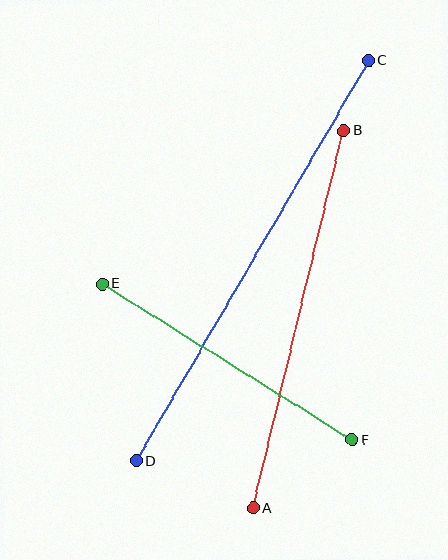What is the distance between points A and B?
The distance is approximately 388 pixels.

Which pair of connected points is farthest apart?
Points C and D are farthest apart.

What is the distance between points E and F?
The distance is approximately 295 pixels.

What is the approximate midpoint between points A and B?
The midpoint is at approximately (298, 319) pixels.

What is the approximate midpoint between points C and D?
The midpoint is at approximately (252, 260) pixels.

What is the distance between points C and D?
The distance is approximately 463 pixels.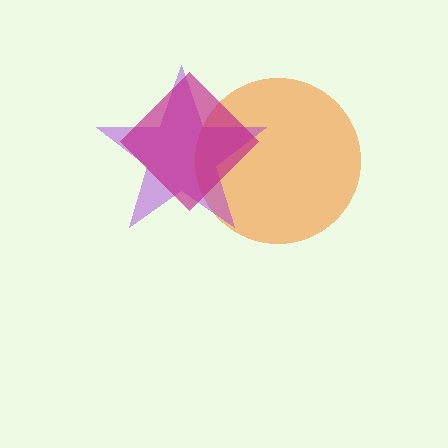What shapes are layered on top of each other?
The layered shapes are: an orange circle, a purple star, a magenta diamond.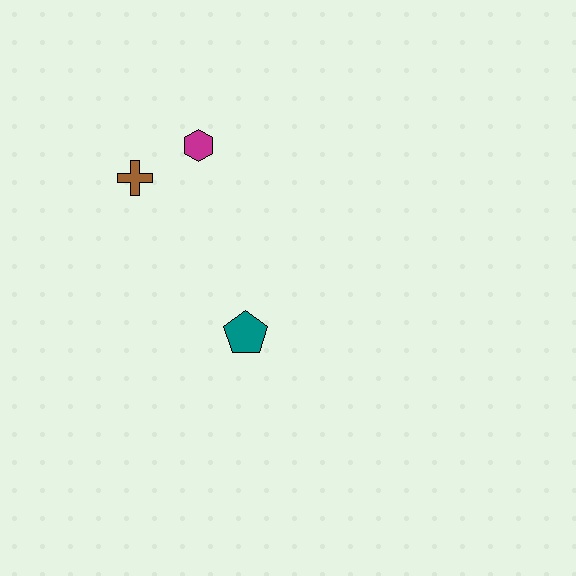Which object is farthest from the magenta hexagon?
The teal pentagon is farthest from the magenta hexagon.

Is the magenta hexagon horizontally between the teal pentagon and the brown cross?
Yes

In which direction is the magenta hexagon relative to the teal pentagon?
The magenta hexagon is above the teal pentagon.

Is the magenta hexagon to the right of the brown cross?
Yes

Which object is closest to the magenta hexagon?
The brown cross is closest to the magenta hexagon.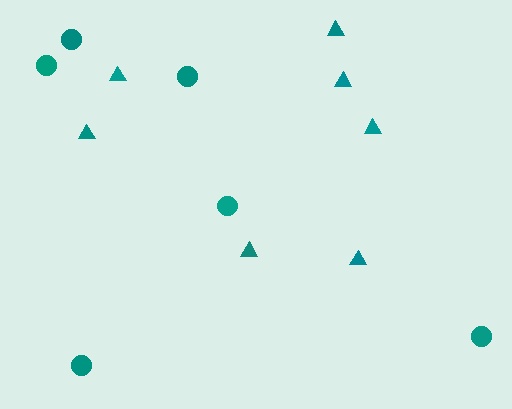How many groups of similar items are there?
There are 2 groups: one group of triangles (7) and one group of circles (6).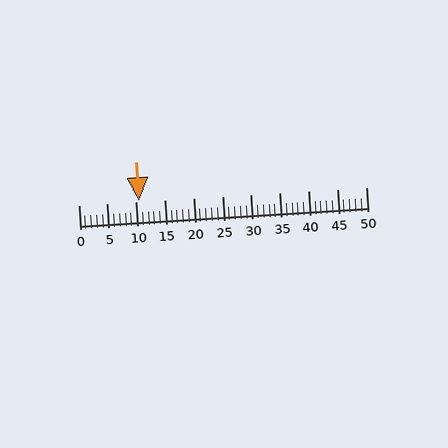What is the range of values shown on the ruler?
The ruler shows values from 0 to 50.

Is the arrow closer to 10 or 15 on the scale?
The arrow is closer to 10.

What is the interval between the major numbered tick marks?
The major tick marks are spaced 5 units apart.